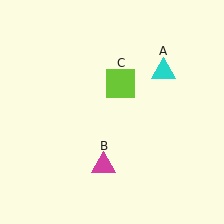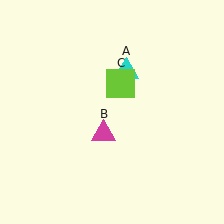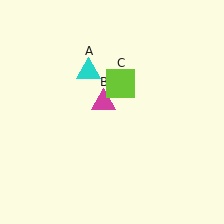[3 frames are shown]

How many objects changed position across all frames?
2 objects changed position: cyan triangle (object A), magenta triangle (object B).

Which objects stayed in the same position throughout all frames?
Lime square (object C) remained stationary.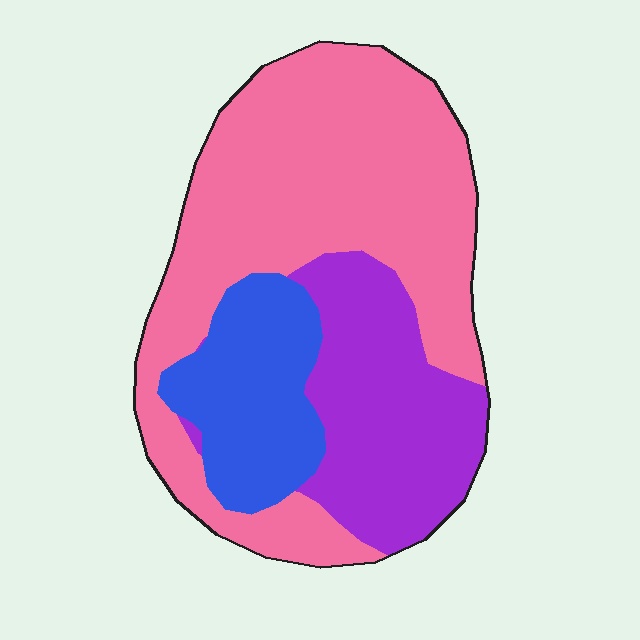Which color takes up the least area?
Blue, at roughly 20%.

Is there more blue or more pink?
Pink.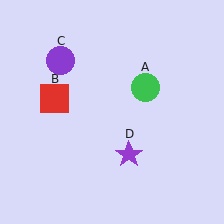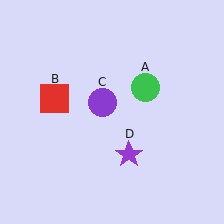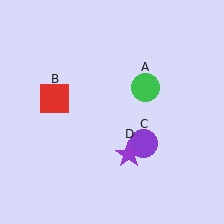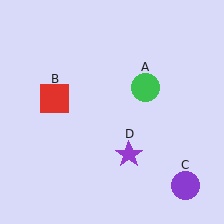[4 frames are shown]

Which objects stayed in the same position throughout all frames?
Green circle (object A) and red square (object B) and purple star (object D) remained stationary.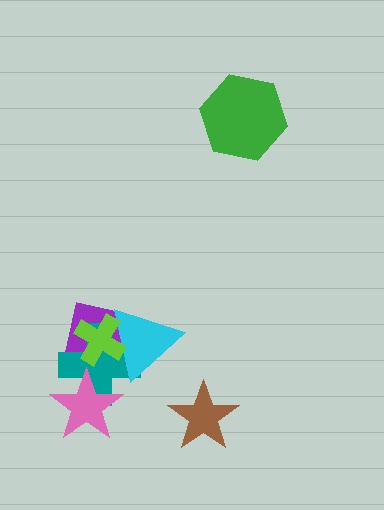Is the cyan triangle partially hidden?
Yes, it is partially covered by another shape.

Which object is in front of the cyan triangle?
The lime cross is in front of the cyan triangle.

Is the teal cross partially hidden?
Yes, it is partially covered by another shape.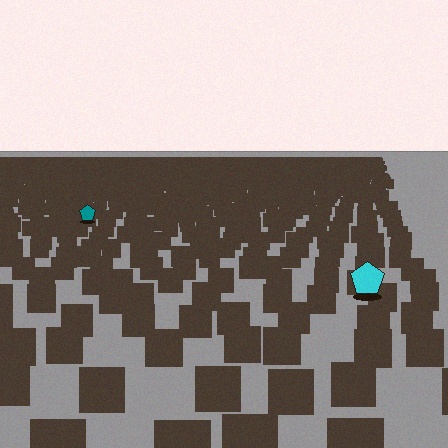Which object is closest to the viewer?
The cyan pentagon is closest. The texture marks near it are larger and more spread out.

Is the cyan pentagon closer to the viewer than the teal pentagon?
Yes. The cyan pentagon is closer — you can tell from the texture gradient: the ground texture is coarser near it.